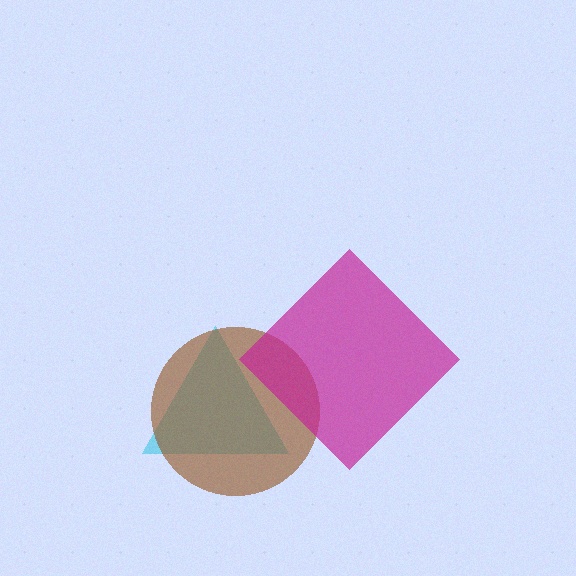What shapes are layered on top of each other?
The layered shapes are: a cyan triangle, a brown circle, a magenta diamond.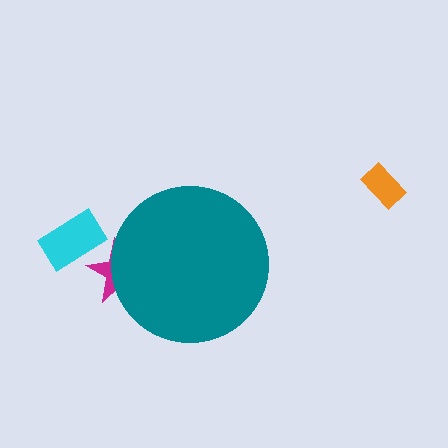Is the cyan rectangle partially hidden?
No, the cyan rectangle is fully visible.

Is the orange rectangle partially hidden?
No, the orange rectangle is fully visible.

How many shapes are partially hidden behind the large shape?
1 shape is partially hidden.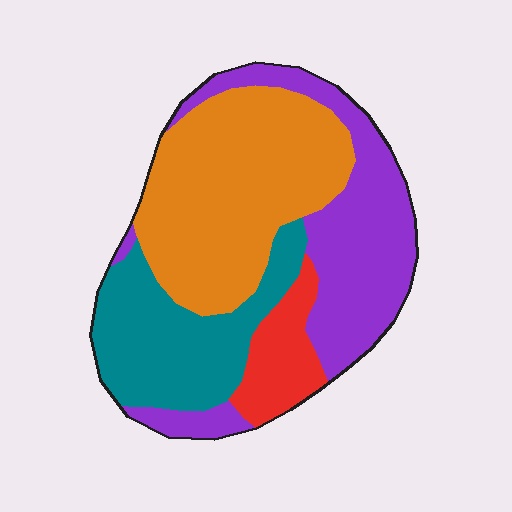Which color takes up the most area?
Orange, at roughly 35%.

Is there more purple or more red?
Purple.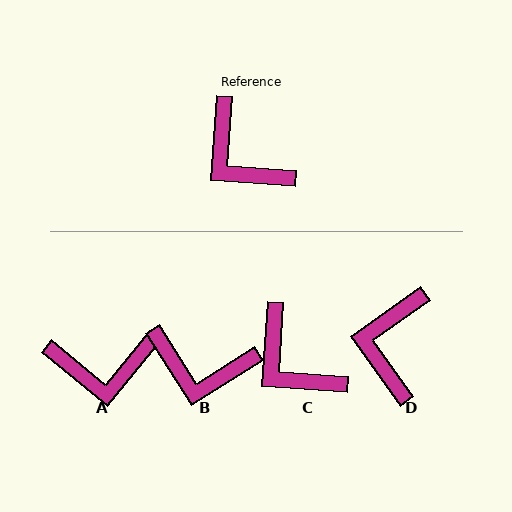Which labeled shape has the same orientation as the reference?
C.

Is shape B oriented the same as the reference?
No, it is off by about 36 degrees.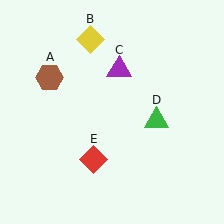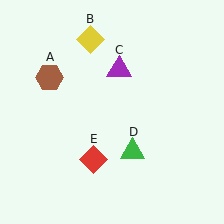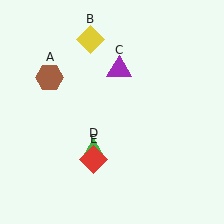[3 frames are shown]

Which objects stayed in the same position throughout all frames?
Brown hexagon (object A) and yellow diamond (object B) and purple triangle (object C) and red diamond (object E) remained stationary.